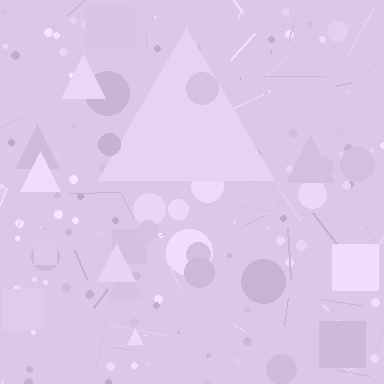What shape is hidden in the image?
A triangle is hidden in the image.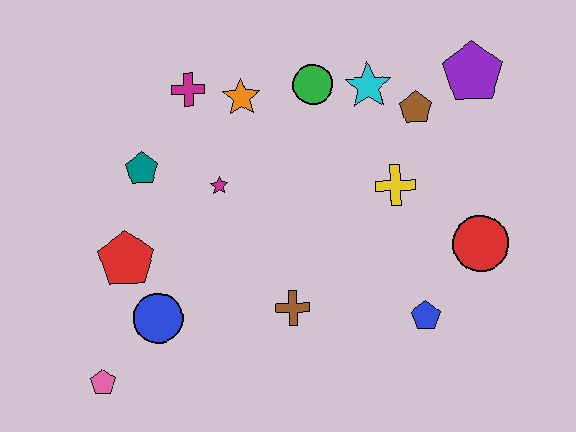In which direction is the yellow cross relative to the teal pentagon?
The yellow cross is to the right of the teal pentagon.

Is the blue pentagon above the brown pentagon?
No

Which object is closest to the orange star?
The magenta cross is closest to the orange star.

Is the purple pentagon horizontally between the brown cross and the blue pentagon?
No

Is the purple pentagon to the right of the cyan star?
Yes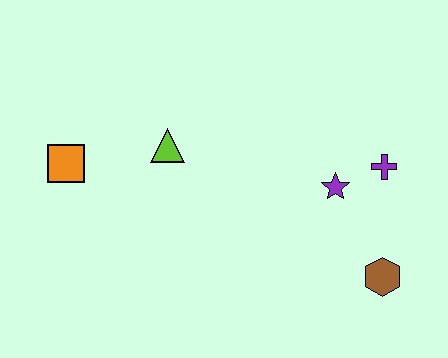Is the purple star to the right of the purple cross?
No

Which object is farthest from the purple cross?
The orange square is farthest from the purple cross.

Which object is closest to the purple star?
The purple cross is closest to the purple star.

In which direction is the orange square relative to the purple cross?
The orange square is to the left of the purple cross.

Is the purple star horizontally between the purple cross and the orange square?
Yes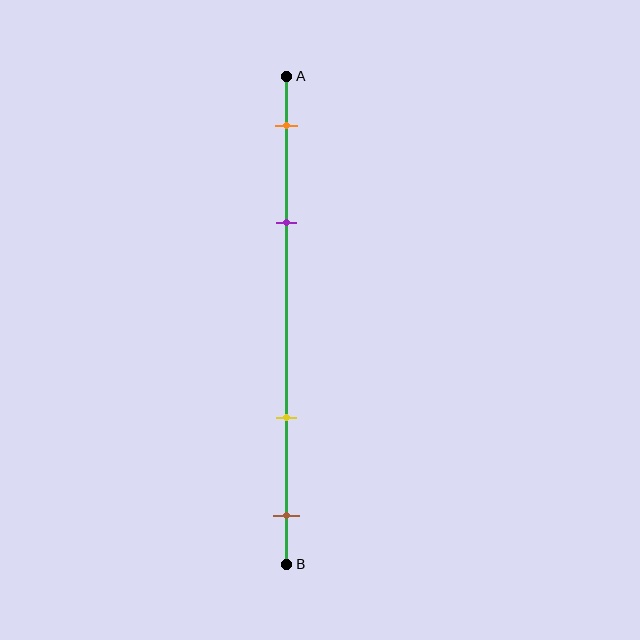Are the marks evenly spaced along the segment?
No, the marks are not evenly spaced.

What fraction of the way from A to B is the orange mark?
The orange mark is approximately 10% (0.1) of the way from A to B.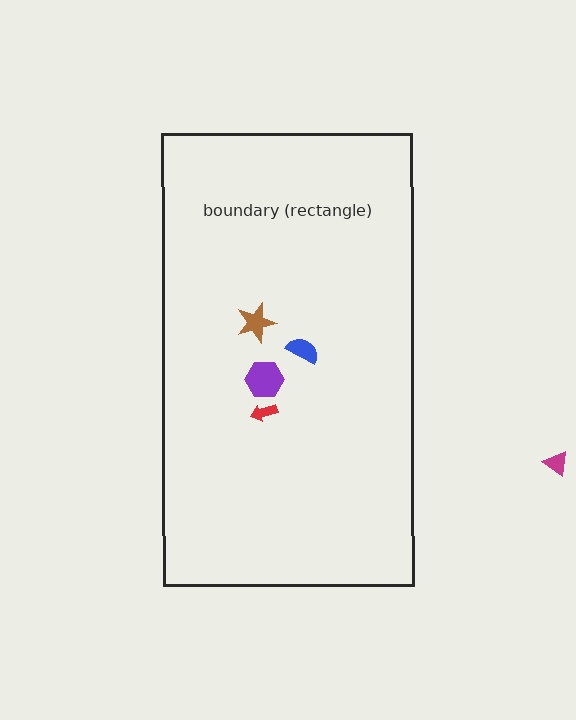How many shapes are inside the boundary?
4 inside, 1 outside.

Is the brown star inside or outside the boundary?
Inside.